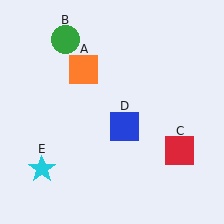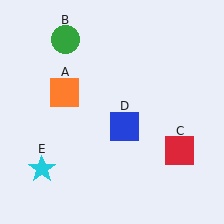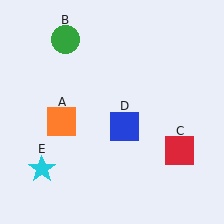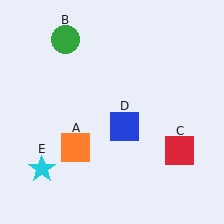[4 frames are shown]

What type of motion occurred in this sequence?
The orange square (object A) rotated counterclockwise around the center of the scene.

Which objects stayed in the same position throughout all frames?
Green circle (object B) and red square (object C) and blue square (object D) and cyan star (object E) remained stationary.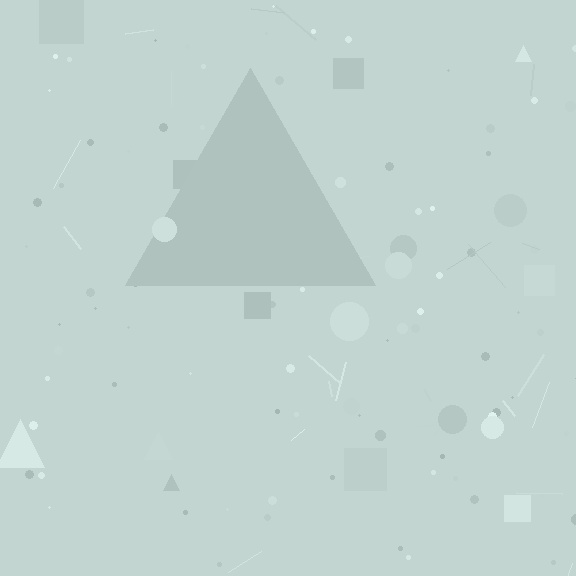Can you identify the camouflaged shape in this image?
The camouflaged shape is a triangle.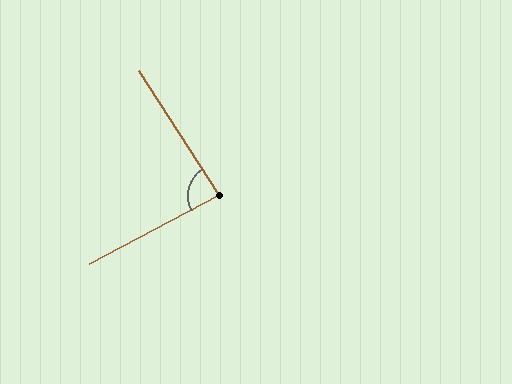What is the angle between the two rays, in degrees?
Approximately 85 degrees.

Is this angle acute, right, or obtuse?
It is approximately a right angle.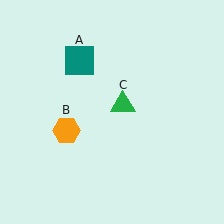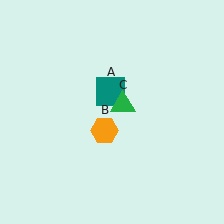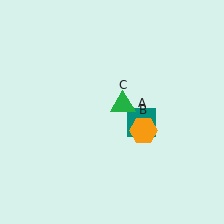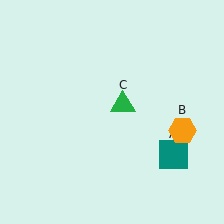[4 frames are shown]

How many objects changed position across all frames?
2 objects changed position: teal square (object A), orange hexagon (object B).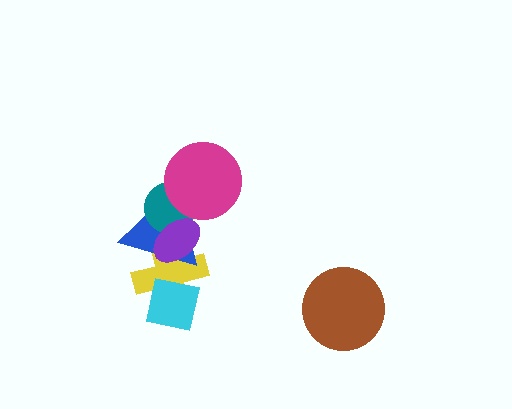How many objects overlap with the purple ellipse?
3 objects overlap with the purple ellipse.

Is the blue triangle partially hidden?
Yes, it is partially covered by another shape.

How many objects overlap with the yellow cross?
3 objects overlap with the yellow cross.